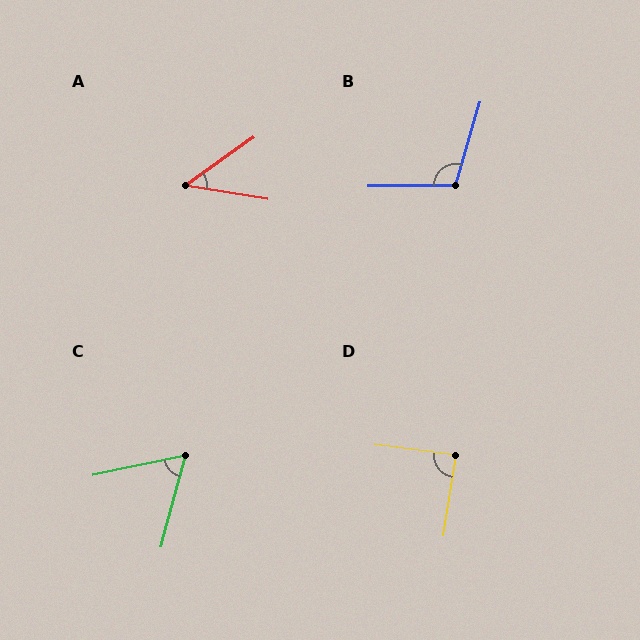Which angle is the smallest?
A, at approximately 44 degrees.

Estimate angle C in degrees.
Approximately 63 degrees.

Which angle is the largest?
B, at approximately 107 degrees.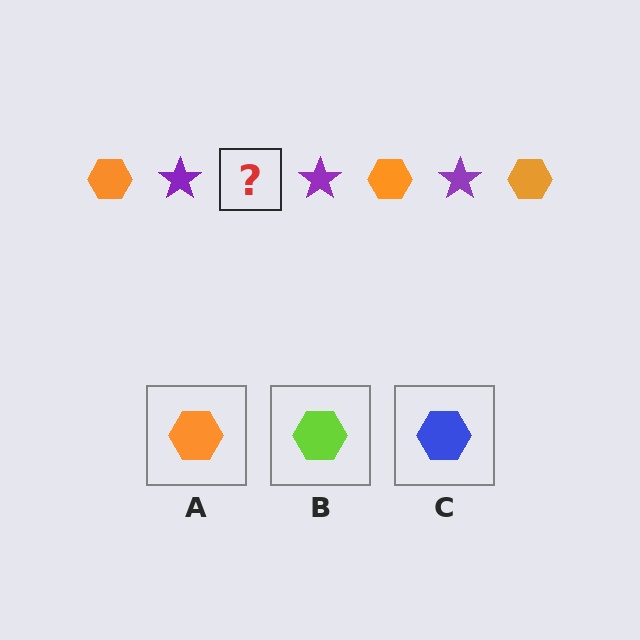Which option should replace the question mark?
Option A.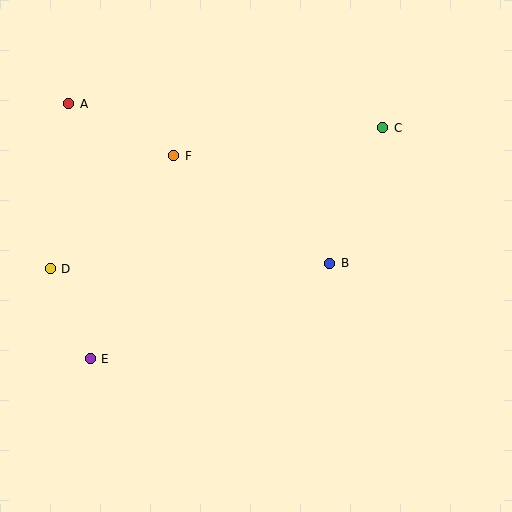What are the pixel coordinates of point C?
Point C is at (383, 128).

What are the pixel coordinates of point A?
Point A is at (69, 104).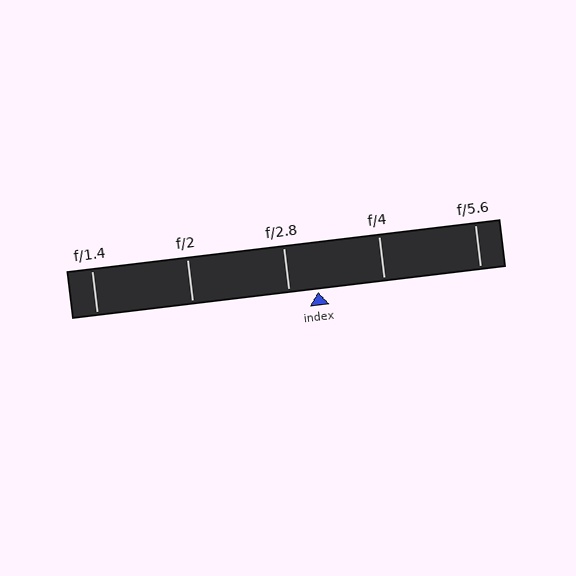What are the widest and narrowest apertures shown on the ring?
The widest aperture shown is f/1.4 and the narrowest is f/5.6.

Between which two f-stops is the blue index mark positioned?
The index mark is between f/2.8 and f/4.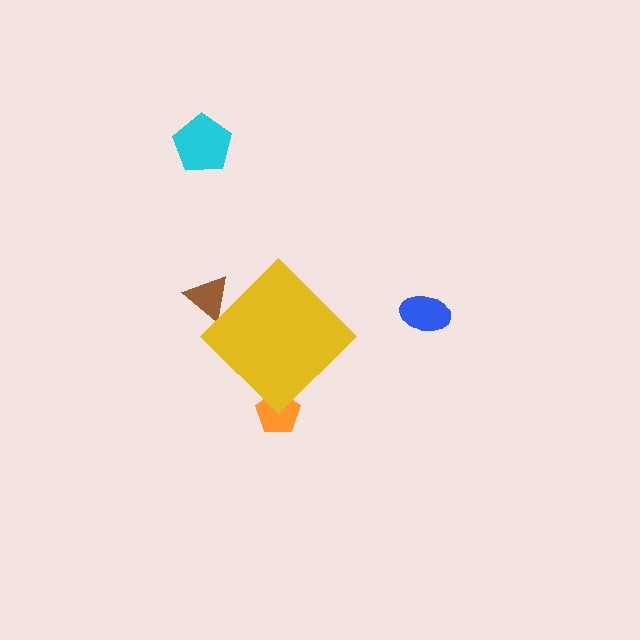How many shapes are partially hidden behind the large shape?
2 shapes are partially hidden.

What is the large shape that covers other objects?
A yellow diamond.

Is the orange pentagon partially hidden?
Yes, the orange pentagon is partially hidden behind the yellow diamond.